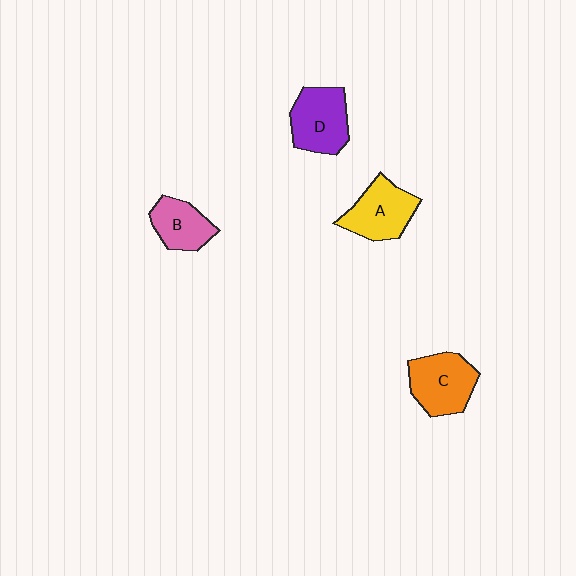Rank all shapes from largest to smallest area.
From largest to smallest: C (orange), D (purple), A (yellow), B (pink).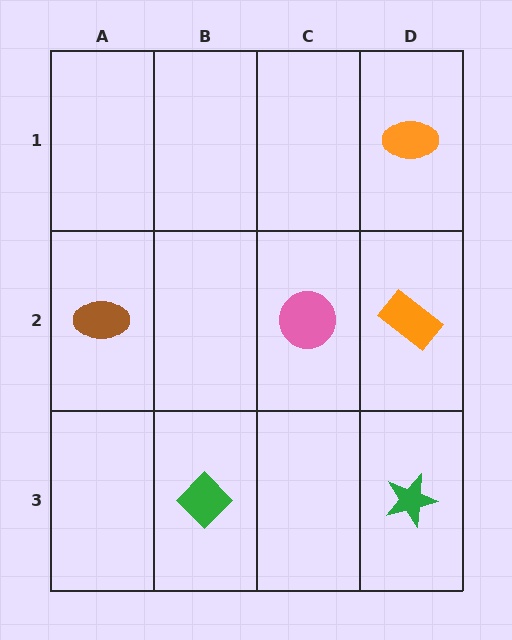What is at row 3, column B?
A green diamond.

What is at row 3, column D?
A green star.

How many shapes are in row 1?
1 shape.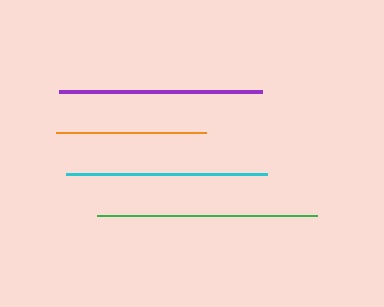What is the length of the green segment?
The green segment is approximately 220 pixels long.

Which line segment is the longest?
The green line is the longest at approximately 220 pixels.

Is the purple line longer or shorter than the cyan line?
The purple line is longer than the cyan line.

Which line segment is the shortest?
The orange line is the shortest at approximately 150 pixels.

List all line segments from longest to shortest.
From longest to shortest: green, purple, cyan, orange.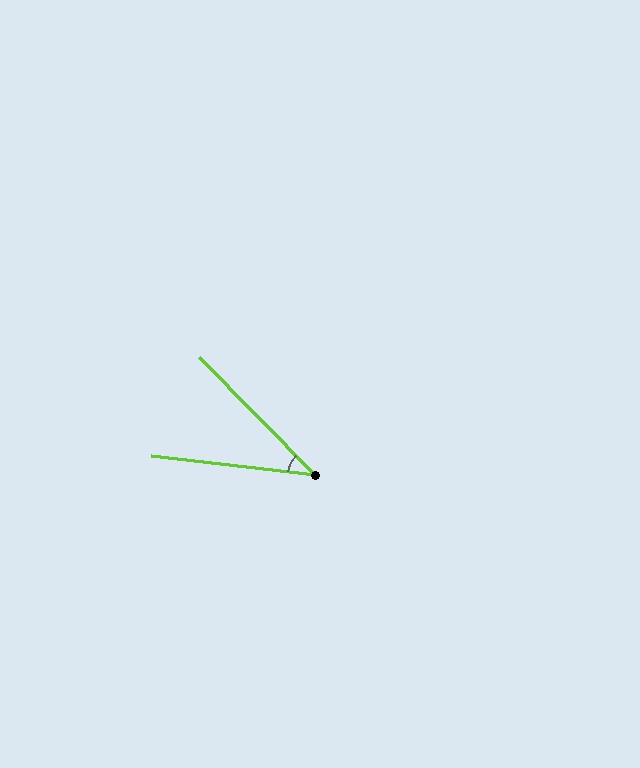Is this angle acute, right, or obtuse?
It is acute.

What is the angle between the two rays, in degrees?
Approximately 39 degrees.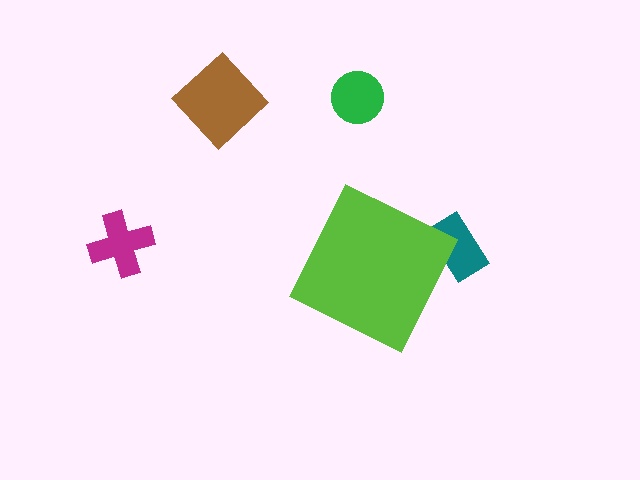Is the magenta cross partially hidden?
No, the magenta cross is fully visible.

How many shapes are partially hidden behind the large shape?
1 shape is partially hidden.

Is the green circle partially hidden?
No, the green circle is fully visible.